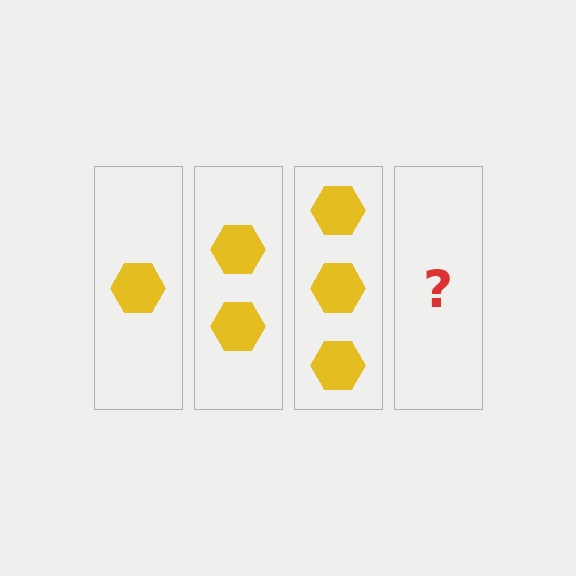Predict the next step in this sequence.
The next step is 4 hexagons.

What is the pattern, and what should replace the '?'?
The pattern is that each step adds one more hexagon. The '?' should be 4 hexagons.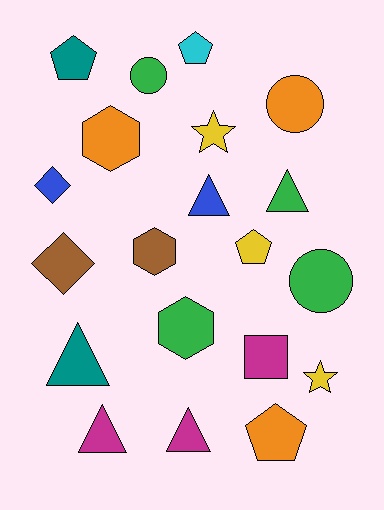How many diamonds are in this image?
There are 2 diamonds.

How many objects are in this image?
There are 20 objects.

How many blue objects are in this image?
There are 2 blue objects.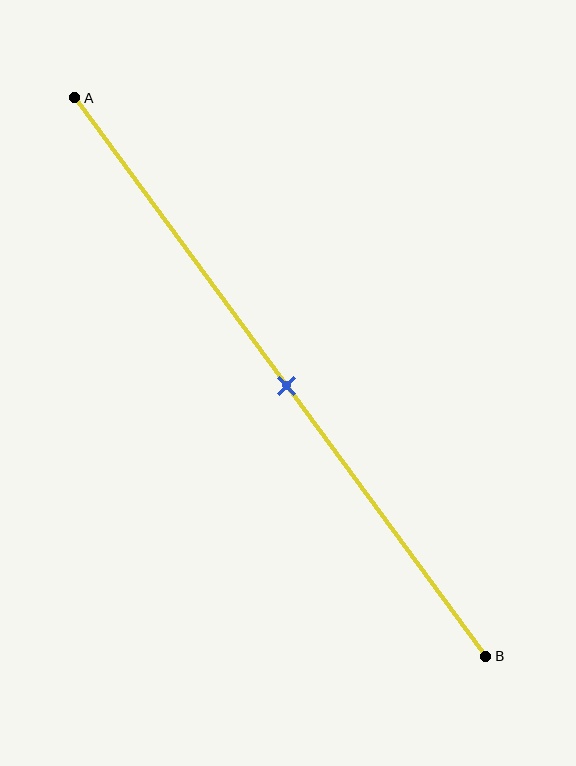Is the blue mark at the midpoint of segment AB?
Yes, the mark is approximately at the midpoint.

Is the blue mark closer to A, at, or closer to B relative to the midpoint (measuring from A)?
The blue mark is approximately at the midpoint of segment AB.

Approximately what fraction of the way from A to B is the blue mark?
The blue mark is approximately 50% of the way from A to B.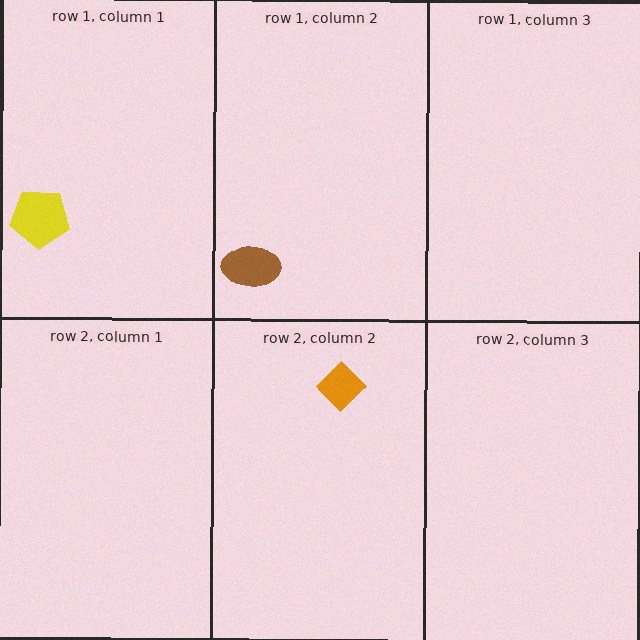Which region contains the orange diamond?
The row 2, column 2 region.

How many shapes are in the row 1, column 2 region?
1.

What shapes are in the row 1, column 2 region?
The brown ellipse.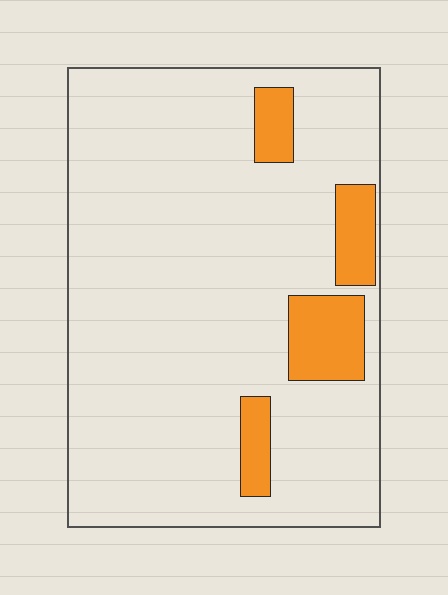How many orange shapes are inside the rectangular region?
4.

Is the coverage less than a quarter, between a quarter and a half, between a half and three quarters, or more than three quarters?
Less than a quarter.